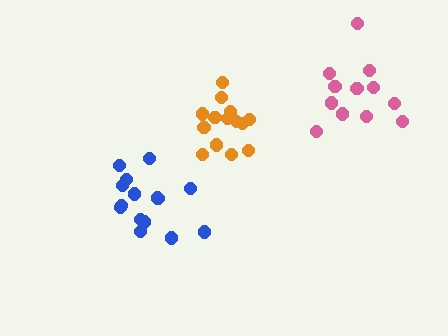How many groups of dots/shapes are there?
There are 3 groups.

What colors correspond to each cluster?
The clusters are colored: pink, blue, orange.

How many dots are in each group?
Group 1: 12 dots, Group 2: 15 dots, Group 3: 14 dots (41 total).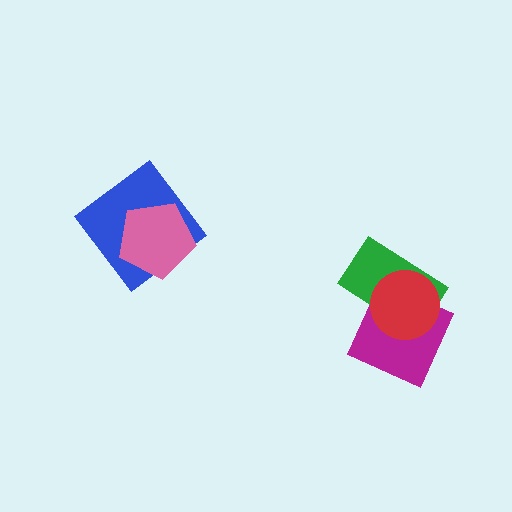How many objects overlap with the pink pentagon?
1 object overlaps with the pink pentagon.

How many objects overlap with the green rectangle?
2 objects overlap with the green rectangle.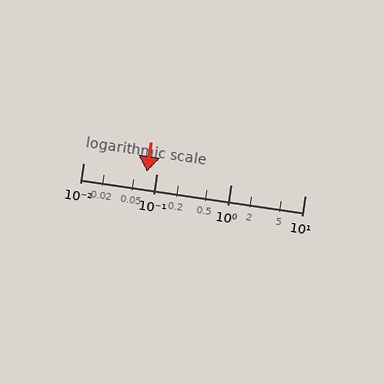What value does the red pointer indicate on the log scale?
The pointer indicates approximately 0.074.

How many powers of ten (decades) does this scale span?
The scale spans 3 decades, from 0.01 to 10.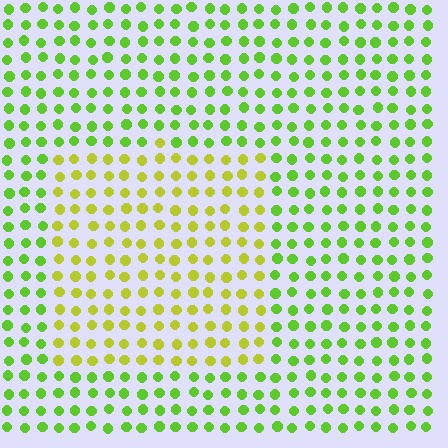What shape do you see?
I see a rectangle.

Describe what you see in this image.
The image is filled with small lime elements in a uniform arrangement. A rectangle-shaped region is visible where the elements are tinted to a slightly different hue, forming a subtle color boundary.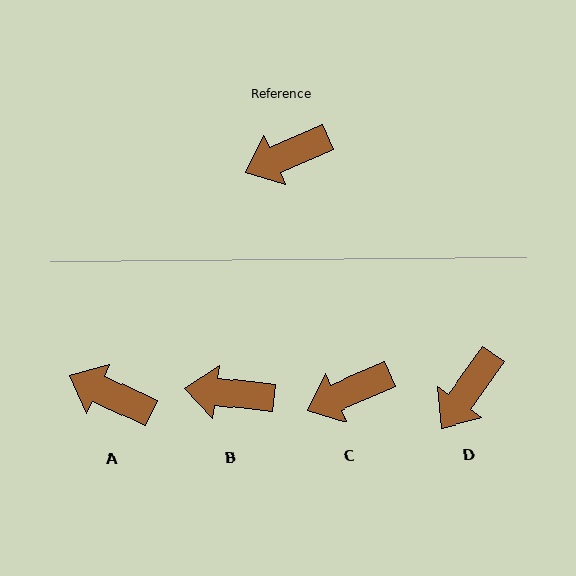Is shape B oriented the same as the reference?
No, it is off by about 31 degrees.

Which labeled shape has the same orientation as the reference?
C.